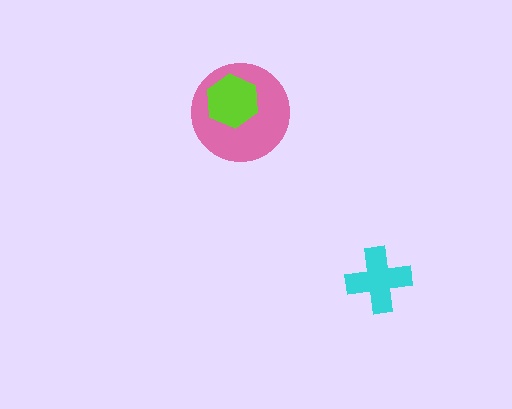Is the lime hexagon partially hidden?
No, no other shape covers it.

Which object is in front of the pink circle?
The lime hexagon is in front of the pink circle.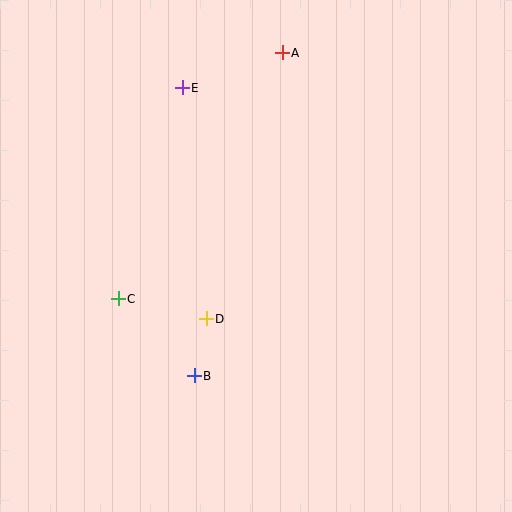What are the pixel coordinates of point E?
Point E is at (182, 88).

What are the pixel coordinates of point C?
Point C is at (118, 299).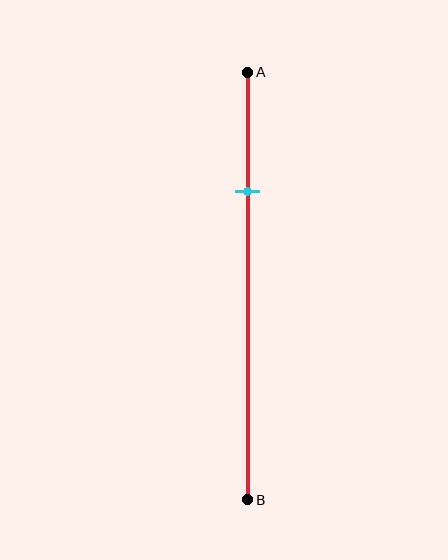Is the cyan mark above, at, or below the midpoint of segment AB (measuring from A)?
The cyan mark is above the midpoint of segment AB.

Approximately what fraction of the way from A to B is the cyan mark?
The cyan mark is approximately 30% of the way from A to B.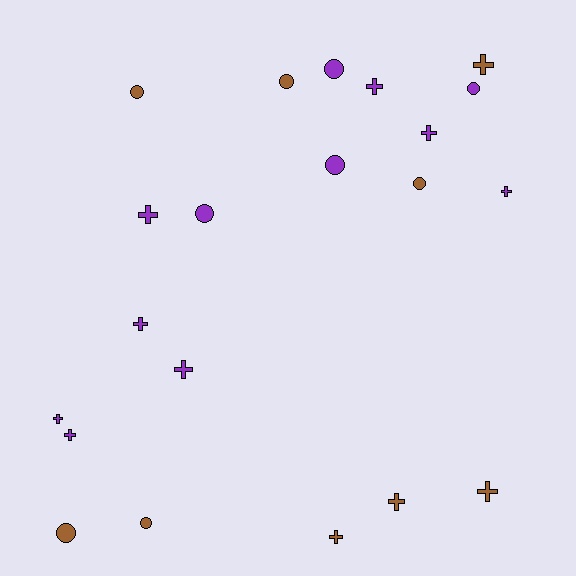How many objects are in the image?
There are 21 objects.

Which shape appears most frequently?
Cross, with 12 objects.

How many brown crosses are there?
There are 4 brown crosses.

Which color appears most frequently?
Purple, with 12 objects.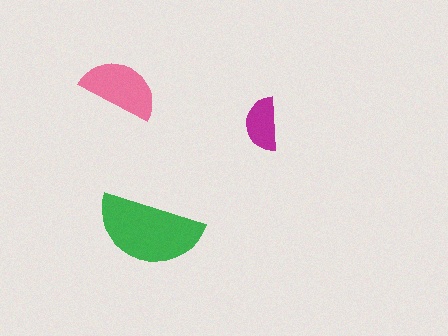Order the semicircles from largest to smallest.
the green one, the pink one, the magenta one.